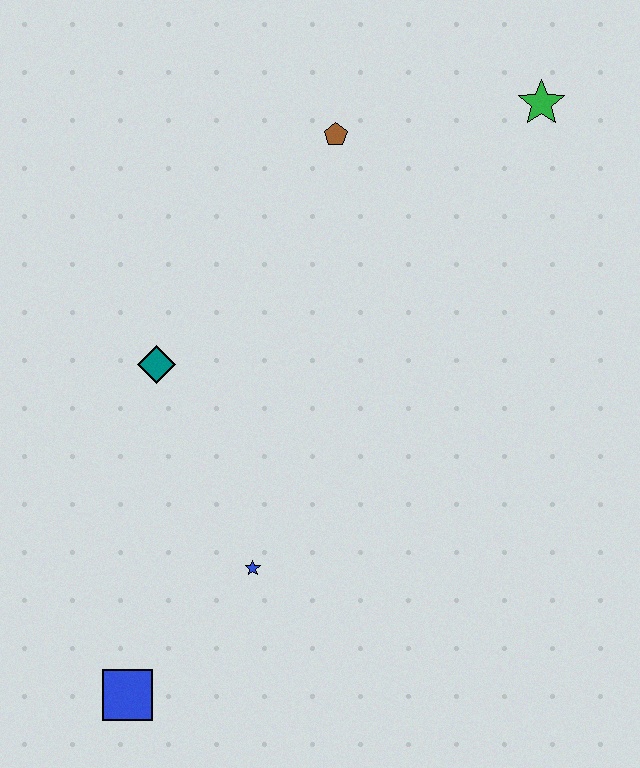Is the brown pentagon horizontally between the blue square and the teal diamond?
No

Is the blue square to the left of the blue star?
Yes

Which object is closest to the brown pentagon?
The green star is closest to the brown pentagon.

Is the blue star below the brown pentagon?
Yes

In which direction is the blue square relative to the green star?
The blue square is below the green star.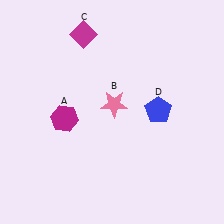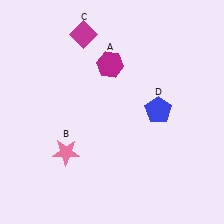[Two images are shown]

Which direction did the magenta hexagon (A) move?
The magenta hexagon (A) moved up.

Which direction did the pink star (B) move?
The pink star (B) moved down.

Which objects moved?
The objects that moved are: the magenta hexagon (A), the pink star (B).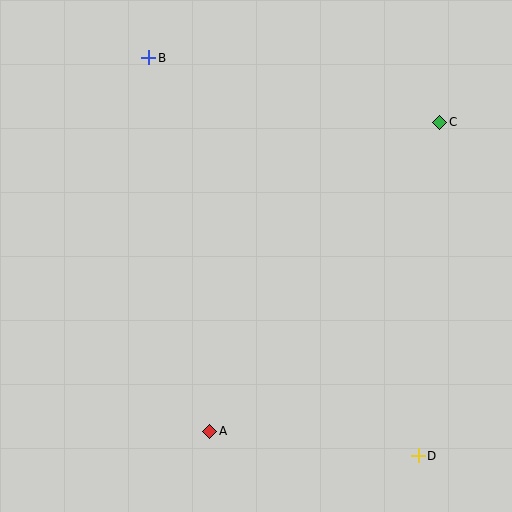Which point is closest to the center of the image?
Point A at (210, 431) is closest to the center.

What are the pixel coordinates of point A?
Point A is at (210, 431).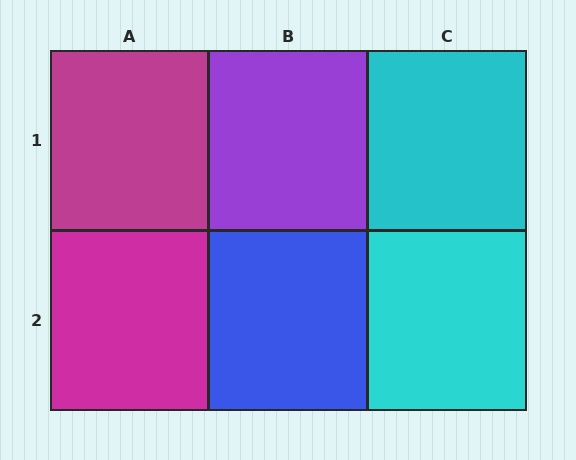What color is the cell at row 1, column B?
Purple.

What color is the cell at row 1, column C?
Cyan.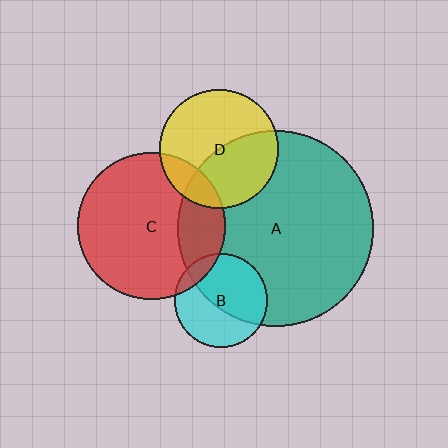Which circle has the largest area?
Circle A (teal).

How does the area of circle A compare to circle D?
Approximately 2.7 times.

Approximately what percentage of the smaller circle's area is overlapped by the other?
Approximately 45%.